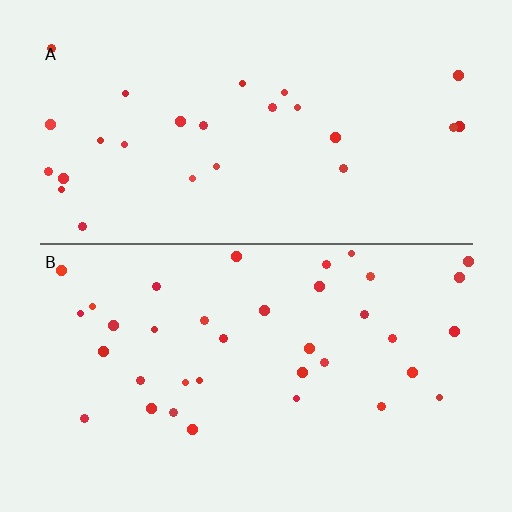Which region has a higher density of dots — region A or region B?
B (the bottom).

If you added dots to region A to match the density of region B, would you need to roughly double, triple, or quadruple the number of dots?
Approximately double.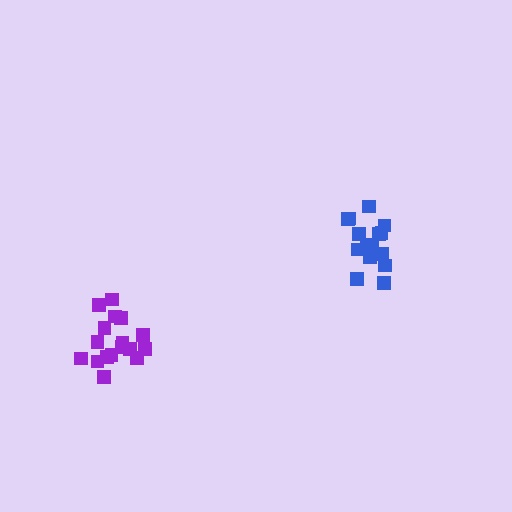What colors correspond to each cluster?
The clusters are colored: purple, blue.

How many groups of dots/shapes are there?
There are 2 groups.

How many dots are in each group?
Group 1: 17 dots, Group 2: 16 dots (33 total).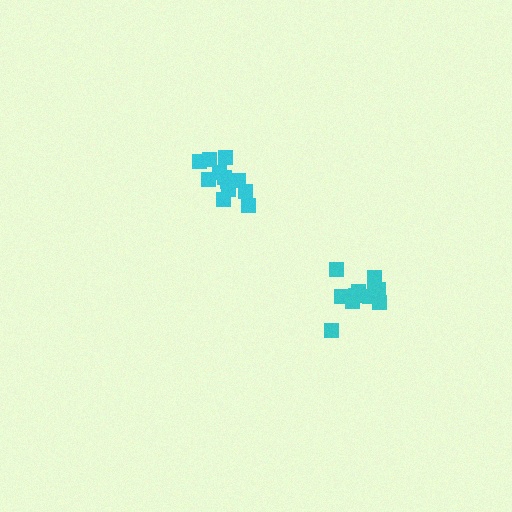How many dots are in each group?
Group 1: 12 dots, Group 2: 12 dots (24 total).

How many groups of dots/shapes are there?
There are 2 groups.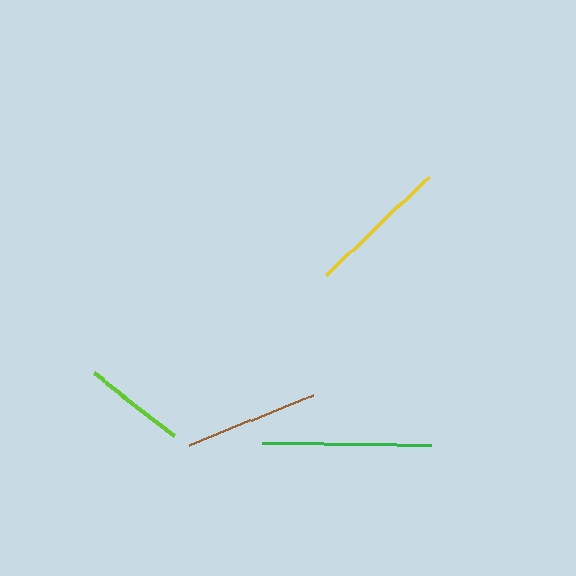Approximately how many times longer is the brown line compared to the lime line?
The brown line is approximately 1.3 times the length of the lime line.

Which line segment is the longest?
The green line is the longest at approximately 168 pixels.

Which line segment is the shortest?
The lime line is the shortest at approximately 101 pixels.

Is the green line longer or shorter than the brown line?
The green line is longer than the brown line.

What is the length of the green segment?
The green segment is approximately 168 pixels long.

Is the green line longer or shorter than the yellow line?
The green line is longer than the yellow line.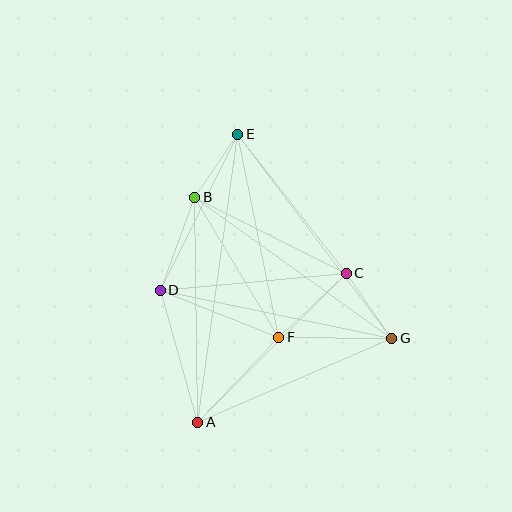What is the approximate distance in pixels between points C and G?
The distance between C and G is approximately 79 pixels.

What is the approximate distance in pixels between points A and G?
The distance between A and G is approximately 212 pixels.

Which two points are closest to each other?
Points B and E are closest to each other.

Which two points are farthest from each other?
Points A and E are farthest from each other.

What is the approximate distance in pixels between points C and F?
The distance between C and F is approximately 93 pixels.